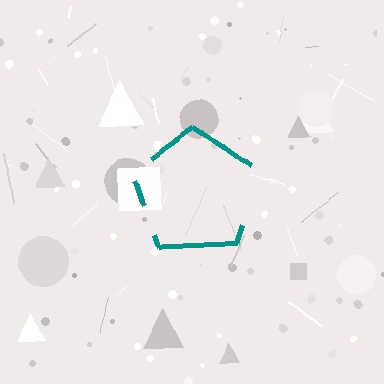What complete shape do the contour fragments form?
The contour fragments form a pentagon.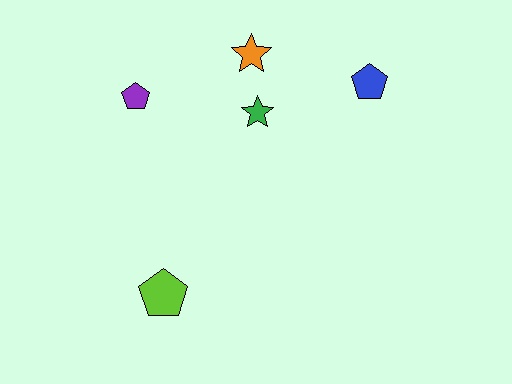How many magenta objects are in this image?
There are no magenta objects.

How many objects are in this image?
There are 5 objects.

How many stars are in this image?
There are 2 stars.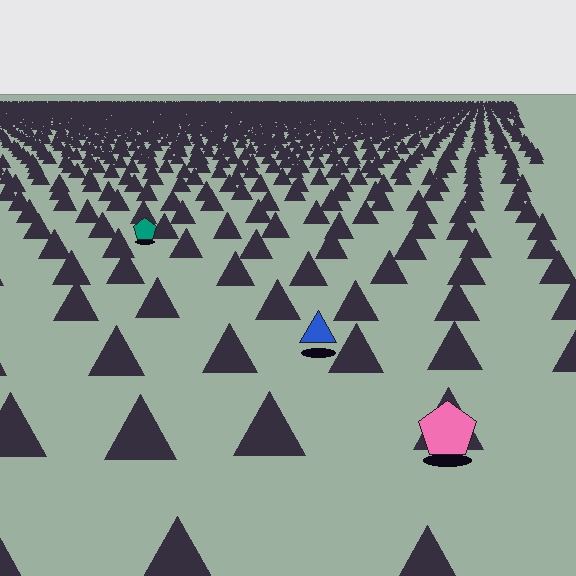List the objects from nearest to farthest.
From nearest to farthest: the pink pentagon, the blue triangle, the teal pentagon.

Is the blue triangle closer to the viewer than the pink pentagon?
No. The pink pentagon is closer — you can tell from the texture gradient: the ground texture is coarser near it.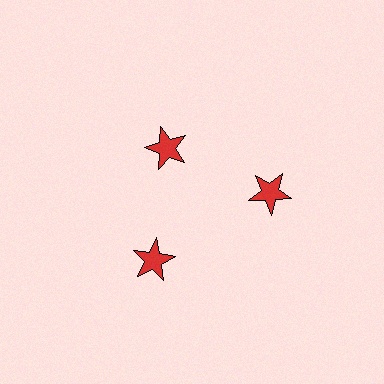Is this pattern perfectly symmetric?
No. The 3 red stars are arranged in a ring, but one element near the 11 o'clock position is pulled inward toward the center, breaking the 3-fold rotational symmetry.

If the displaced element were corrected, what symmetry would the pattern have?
It would have 3-fold rotational symmetry — the pattern would map onto itself every 120 degrees.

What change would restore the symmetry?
The symmetry would be restored by moving it outward, back onto the ring so that all 3 stars sit at equal angles and equal distance from the center.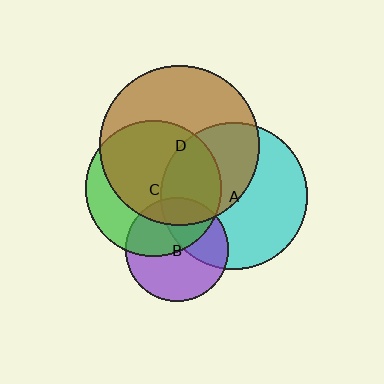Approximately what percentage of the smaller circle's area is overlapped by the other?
Approximately 20%.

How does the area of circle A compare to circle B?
Approximately 2.0 times.